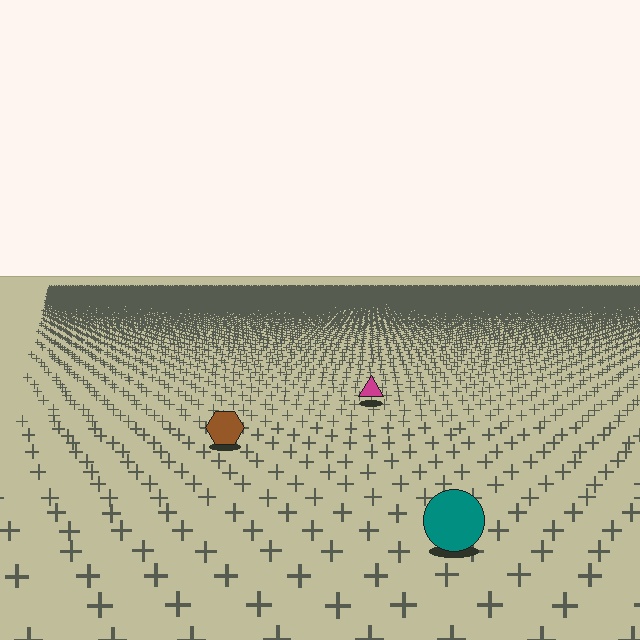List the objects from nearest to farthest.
From nearest to farthest: the teal circle, the brown hexagon, the magenta triangle.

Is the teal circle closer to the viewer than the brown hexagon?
Yes. The teal circle is closer — you can tell from the texture gradient: the ground texture is coarser near it.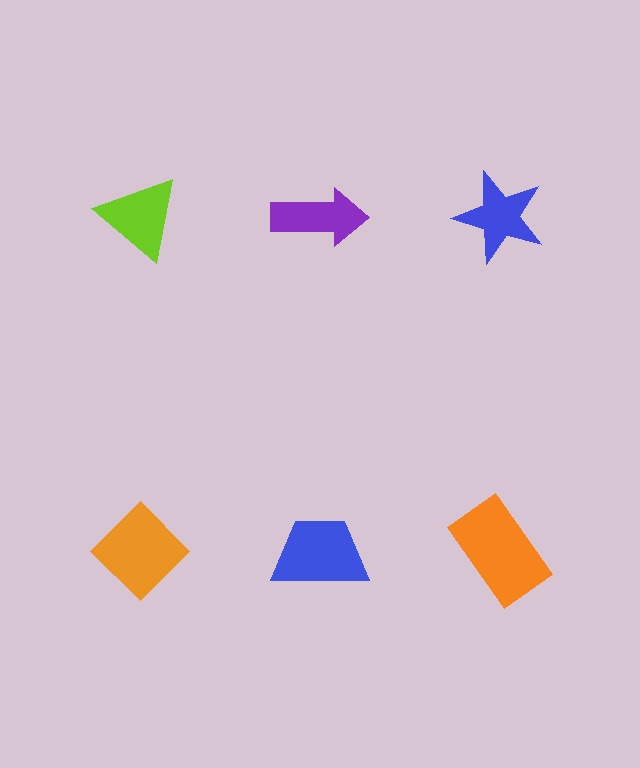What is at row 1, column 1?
A lime triangle.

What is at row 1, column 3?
A blue star.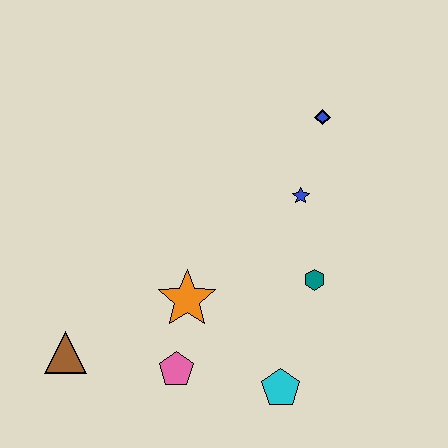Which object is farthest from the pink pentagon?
The blue diamond is farthest from the pink pentagon.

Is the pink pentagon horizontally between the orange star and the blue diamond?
No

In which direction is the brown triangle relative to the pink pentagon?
The brown triangle is to the left of the pink pentagon.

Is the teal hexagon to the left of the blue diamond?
Yes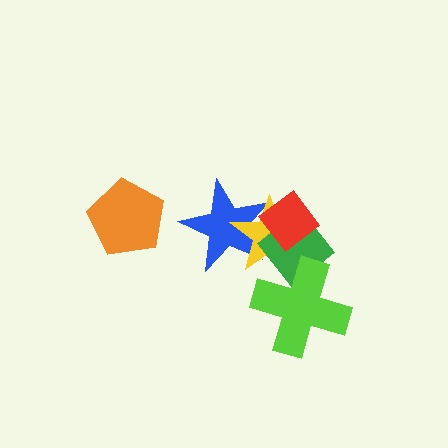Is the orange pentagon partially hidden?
No, no other shape covers it.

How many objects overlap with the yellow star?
4 objects overlap with the yellow star.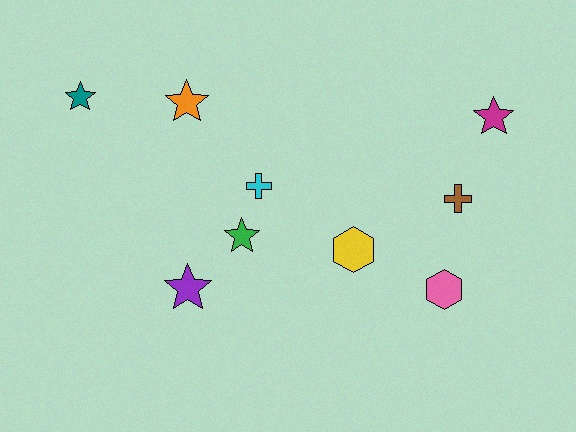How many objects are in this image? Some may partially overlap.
There are 9 objects.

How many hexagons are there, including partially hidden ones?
There are 2 hexagons.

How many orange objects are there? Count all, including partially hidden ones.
There is 1 orange object.